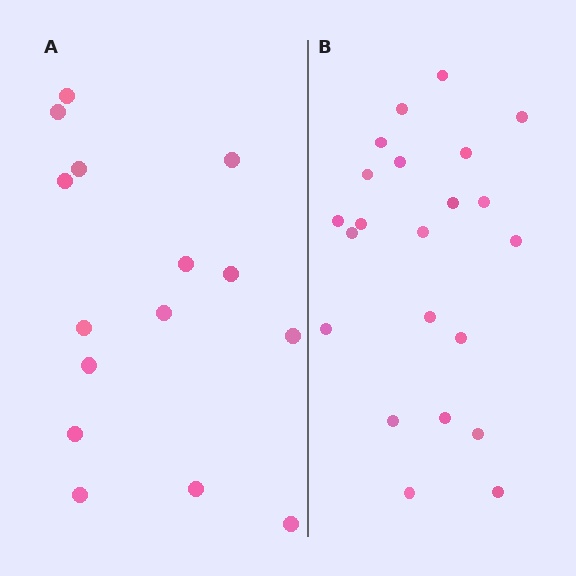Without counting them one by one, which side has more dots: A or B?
Region B (the right region) has more dots.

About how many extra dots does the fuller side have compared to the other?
Region B has roughly 8 or so more dots than region A.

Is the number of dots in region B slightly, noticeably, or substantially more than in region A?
Region B has substantially more. The ratio is roughly 1.5 to 1.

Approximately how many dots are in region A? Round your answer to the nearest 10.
About 20 dots. (The exact count is 15, which rounds to 20.)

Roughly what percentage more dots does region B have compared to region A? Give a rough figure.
About 45% more.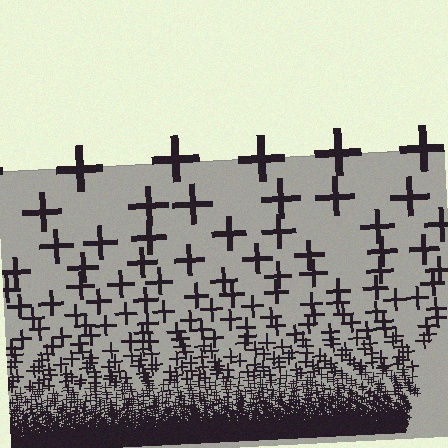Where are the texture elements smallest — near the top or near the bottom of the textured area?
Near the bottom.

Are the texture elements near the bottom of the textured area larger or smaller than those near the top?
Smaller. The gradient is inverted — elements near the bottom are smaller and denser.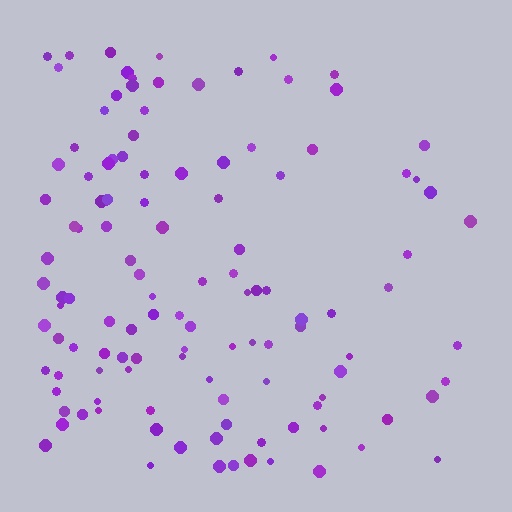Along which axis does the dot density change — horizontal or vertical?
Horizontal.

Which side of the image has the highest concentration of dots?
The left.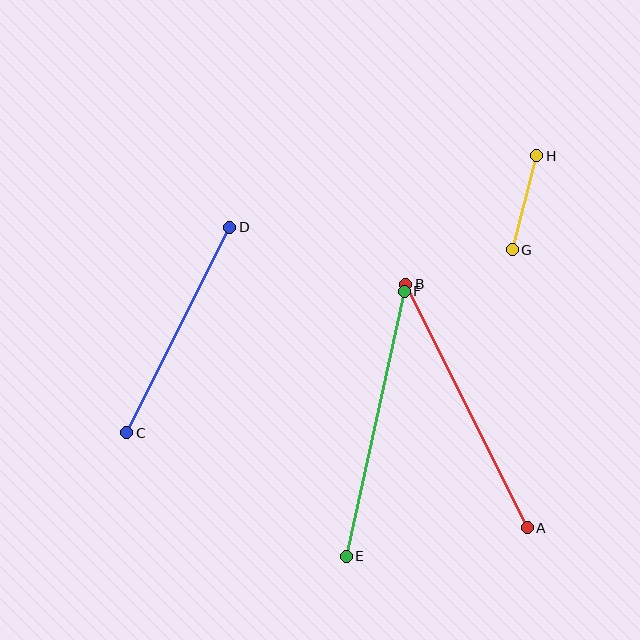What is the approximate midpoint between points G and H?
The midpoint is at approximately (525, 203) pixels.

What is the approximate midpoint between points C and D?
The midpoint is at approximately (178, 330) pixels.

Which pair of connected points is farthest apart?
Points A and B are farthest apart.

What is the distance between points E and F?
The distance is approximately 271 pixels.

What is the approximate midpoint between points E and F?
The midpoint is at approximately (375, 424) pixels.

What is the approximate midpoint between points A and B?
The midpoint is at approximately (467, 406) pixels.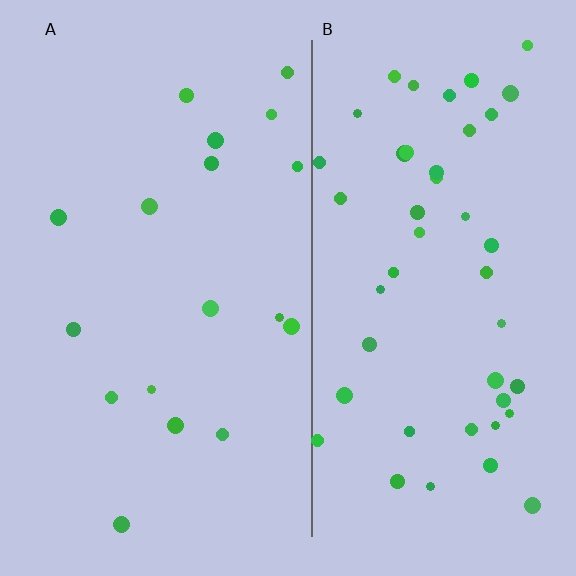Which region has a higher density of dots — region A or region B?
B (the right).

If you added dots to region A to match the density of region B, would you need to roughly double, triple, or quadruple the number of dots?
Approximately triple.